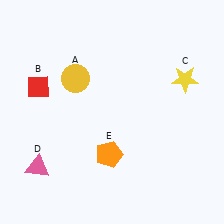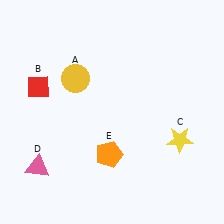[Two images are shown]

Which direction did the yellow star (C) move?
The yellow star (C) moved down.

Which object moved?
The yellow star (C) moved down.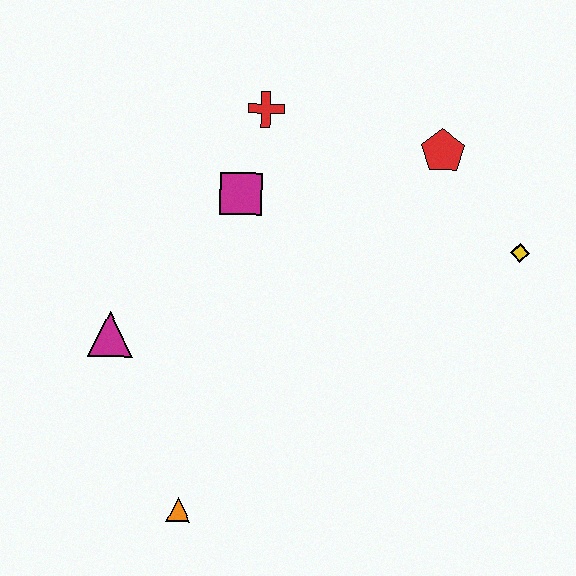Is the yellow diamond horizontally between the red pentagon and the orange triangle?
No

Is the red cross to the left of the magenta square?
No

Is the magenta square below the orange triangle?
No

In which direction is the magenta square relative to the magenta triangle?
The magenta square is above the magenta triangle.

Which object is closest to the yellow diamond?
The red pentagon is closest to the yellow diamond.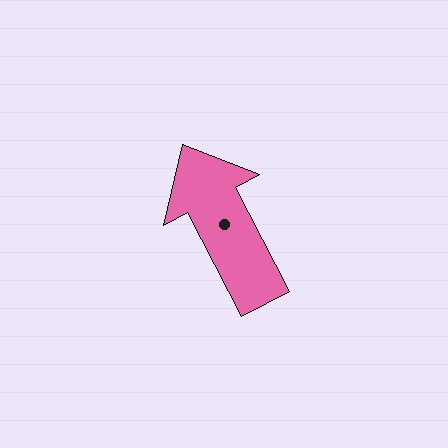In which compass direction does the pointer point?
Northwest.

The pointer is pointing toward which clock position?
Roughly 11 o'clock.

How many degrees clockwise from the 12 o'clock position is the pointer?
Approximately 332 degrees.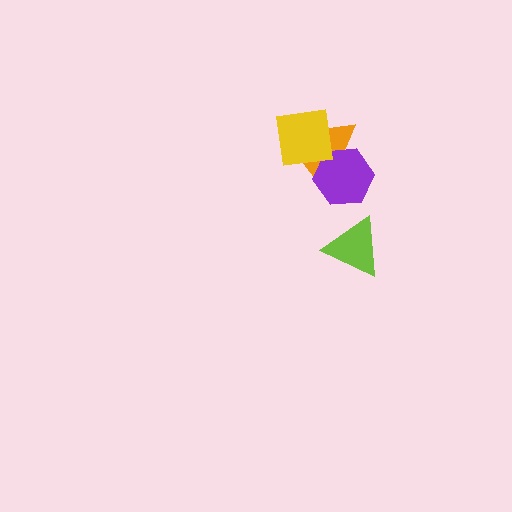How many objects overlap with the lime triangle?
0 objects overlap with the lime triangle.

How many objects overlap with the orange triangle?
2 objects overlap with the orange triangle.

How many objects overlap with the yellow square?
2 objects overlap with the yellow square.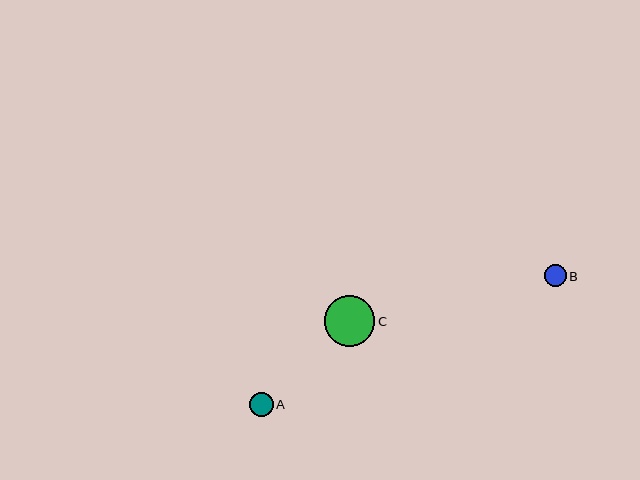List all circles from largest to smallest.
From largest to smallest: C, A, B.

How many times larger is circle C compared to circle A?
Circle C is approximately 2.2 times the size of circle A.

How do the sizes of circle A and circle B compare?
Circle A and circle B are approximately the same size.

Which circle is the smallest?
Circle B is the smallest with a size of approximately 22 pixels.